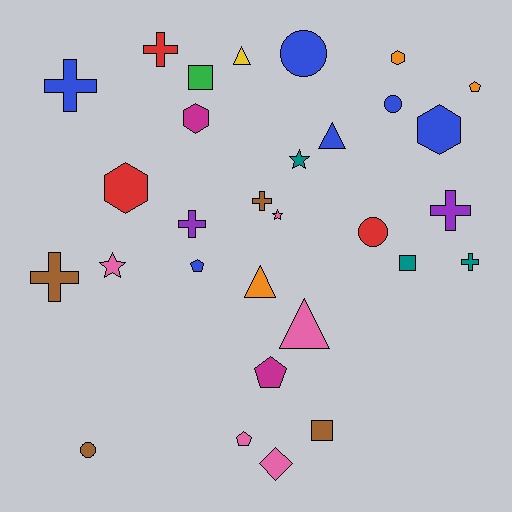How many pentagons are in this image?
There are 4 pentagons.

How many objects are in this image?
There are 30 objects.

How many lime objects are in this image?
There are no lime objects.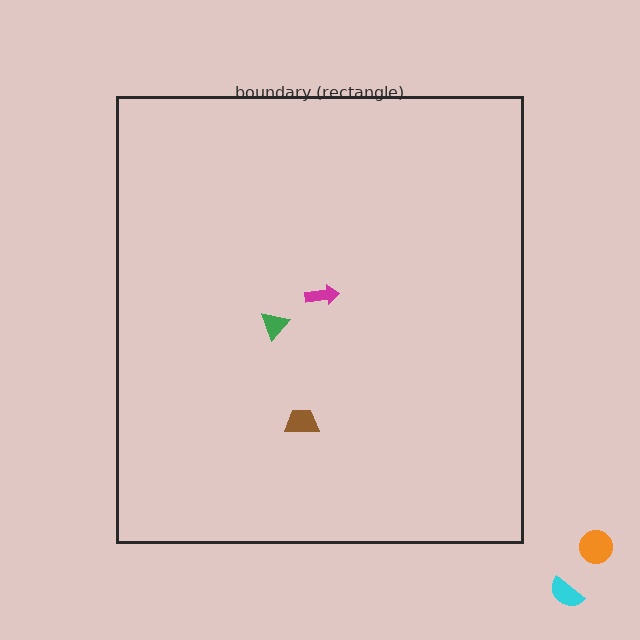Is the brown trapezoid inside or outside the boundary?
Inside.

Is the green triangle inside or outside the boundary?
Inside.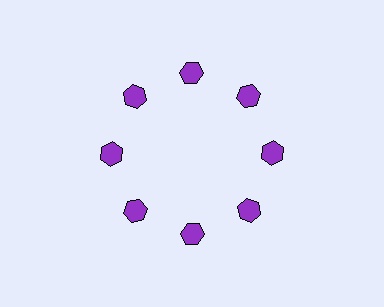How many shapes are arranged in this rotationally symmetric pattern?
There are 8 shapes, arranged in 8 groups of 1.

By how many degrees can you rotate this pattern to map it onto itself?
The pattern maps onto itself every 45 degrees of rotation.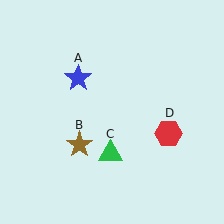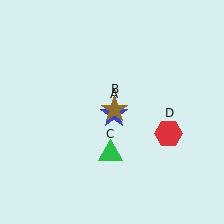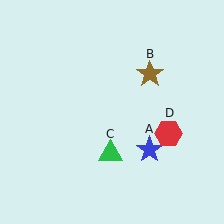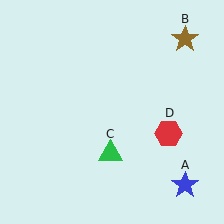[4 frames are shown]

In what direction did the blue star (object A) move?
The blue star (object A) moved down and to the right.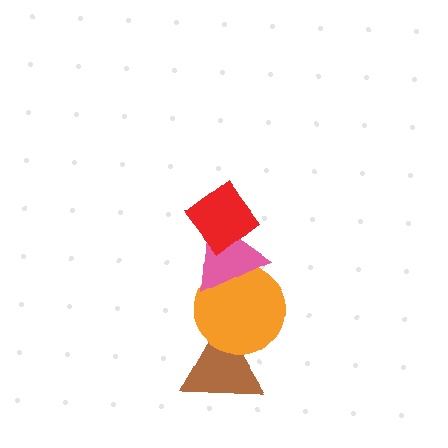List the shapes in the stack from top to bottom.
From top to bottom: the red diamond, the pink triangle, the orange circle, the brown triangle.